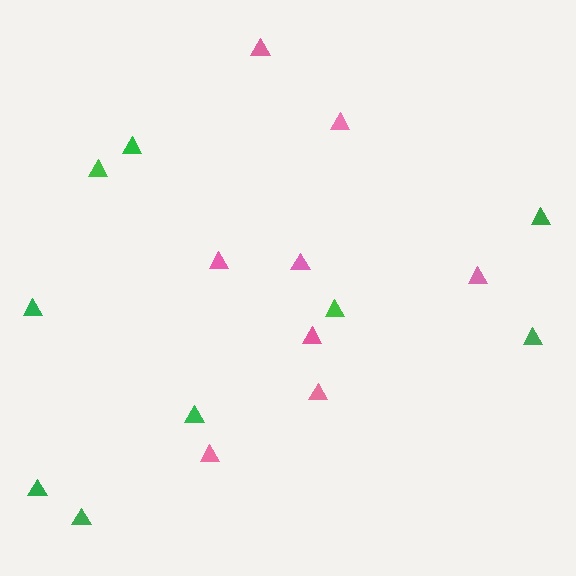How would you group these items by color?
There are 2 groups: one group of pink triangles (8) and one group of green triangles (9).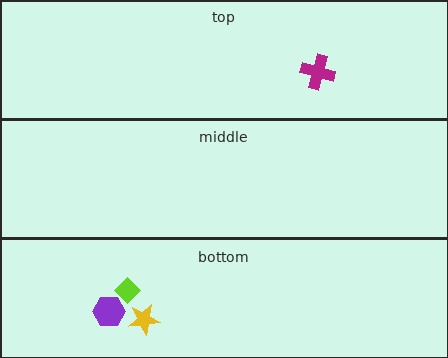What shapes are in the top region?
The magenta cross.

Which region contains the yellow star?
The bottom region.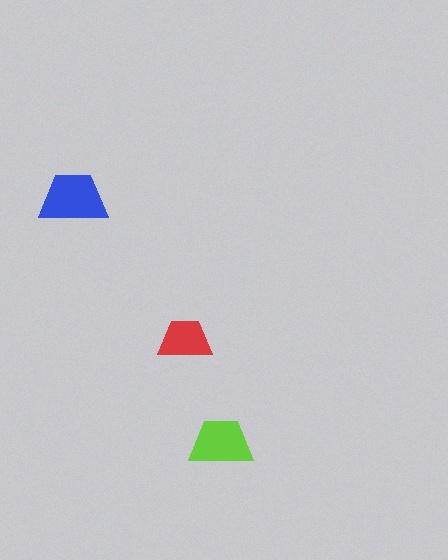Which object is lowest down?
The lime trapezoid is bottommost.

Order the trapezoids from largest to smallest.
the blue one, the lime one, the red one.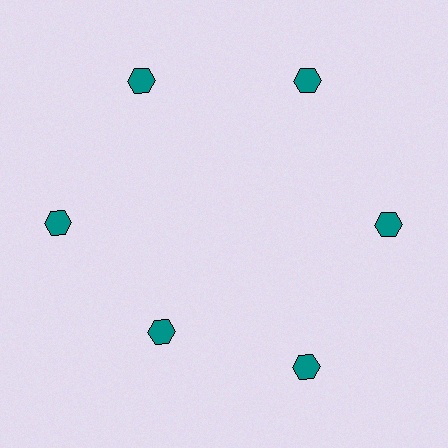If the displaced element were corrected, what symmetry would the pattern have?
It would have 6-fold rotational symmetry — the pattern would map onto itself every 60 degrees.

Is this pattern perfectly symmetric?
No. The 6 teal hexagons are arranged in a ring, but one element near the 7 o'clock position is pulled inward toward the center, breaking the 6-fold rotational symmetry.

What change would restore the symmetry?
The symmetry would be restored by moving it outward, back onto the ring so that all 6 hexagons sit at equal angles and equal distance from the center.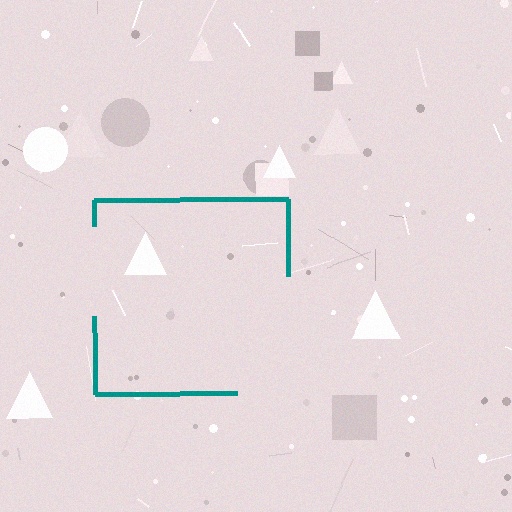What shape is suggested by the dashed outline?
The dashed outline suggests a square.